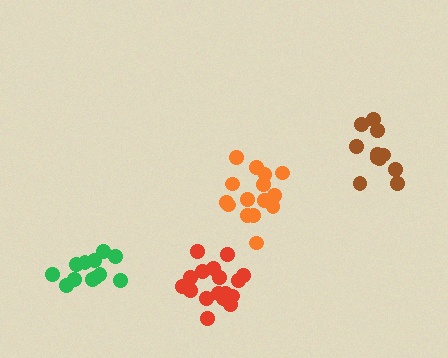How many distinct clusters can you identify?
There are 4 distinct clusters.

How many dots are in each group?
Group 1: 11 dots, Group 2: 17 dots, Group 3: 16 dots, Group 4: 12 dots (56 total).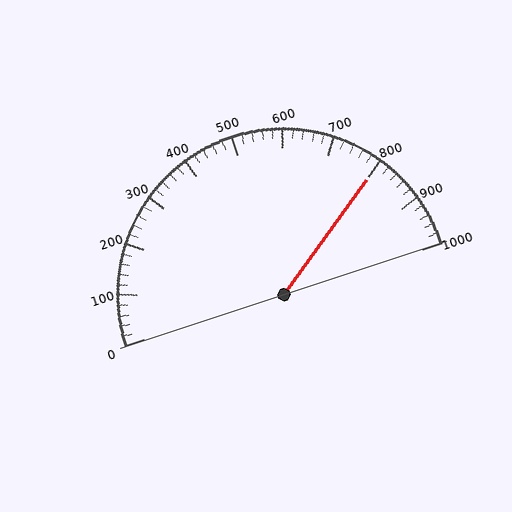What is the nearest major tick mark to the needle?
The nearest major tick mark is 800.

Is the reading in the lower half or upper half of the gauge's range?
The reading is in the upper half of the range (0 to 1000).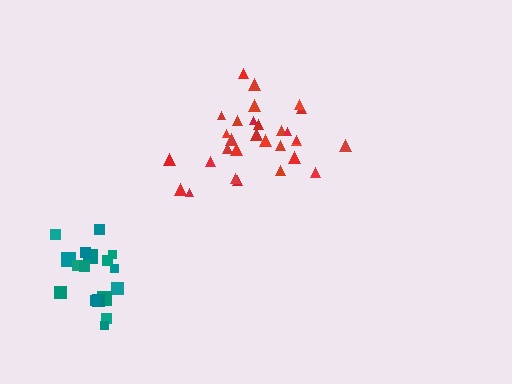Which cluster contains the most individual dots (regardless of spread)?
Red (31).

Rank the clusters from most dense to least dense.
red, teal.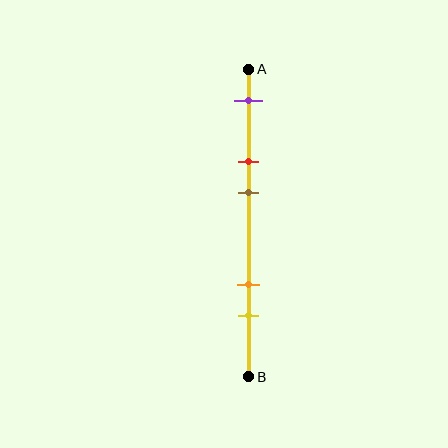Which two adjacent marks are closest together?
The red and brown marks are the closest adjacent pair.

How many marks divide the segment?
There are 5 marks dividing the segment.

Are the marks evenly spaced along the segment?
No, the marks are not evenly spaced.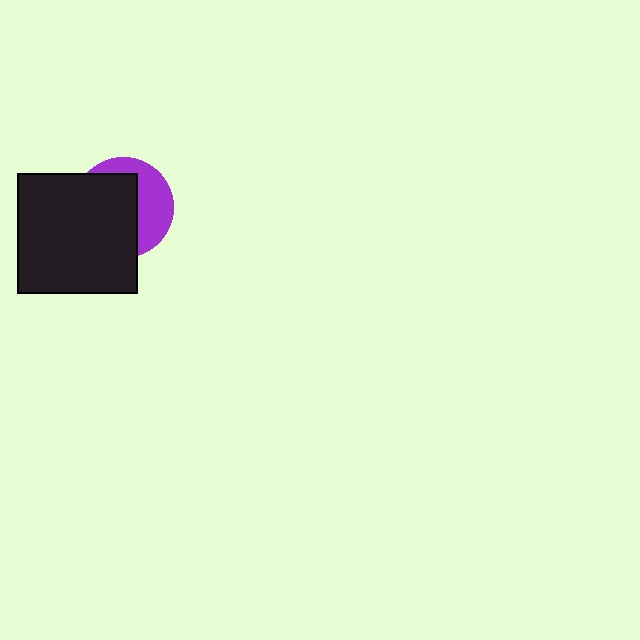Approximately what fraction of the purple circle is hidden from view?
Roughly 59% of the purple circle is hidden behind the black square.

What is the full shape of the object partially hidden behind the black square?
The partially hidden object is a purple circle.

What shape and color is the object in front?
The object in front is a black square.